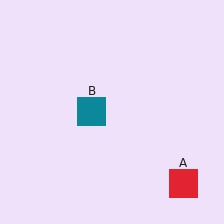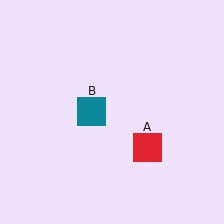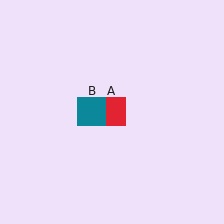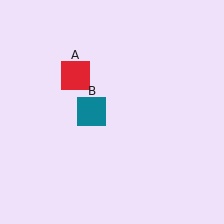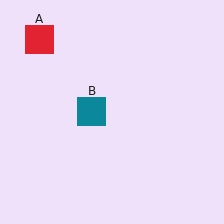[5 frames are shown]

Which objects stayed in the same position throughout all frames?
Teal square (object B) remained stationary.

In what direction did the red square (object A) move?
The red square (object A) moved up and to the left.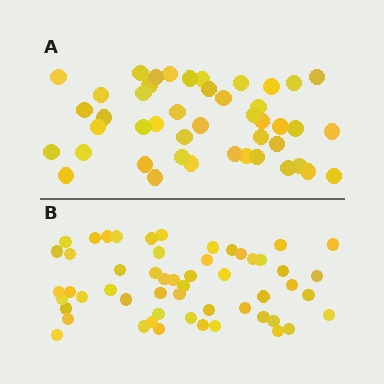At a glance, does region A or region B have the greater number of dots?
Region B (the bottom region) has more dots.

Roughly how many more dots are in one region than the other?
Region B has roughly 8 or so more dots than region A.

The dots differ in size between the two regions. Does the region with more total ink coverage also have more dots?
No. Region A has more total ink coverage because its dots are larger, but region B actually contains more individual dots. Total area can be misleading — the number of items is what matters here.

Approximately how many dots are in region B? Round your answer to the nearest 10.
About 50 dots. (The exact count is 54, which rounds to 50.)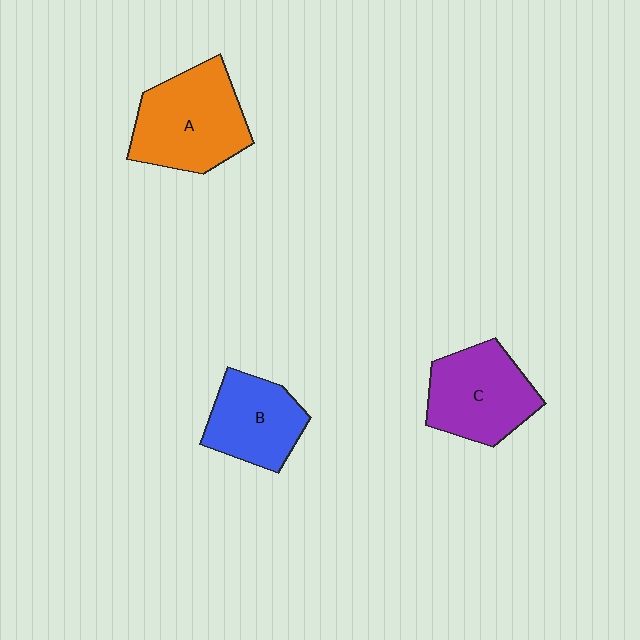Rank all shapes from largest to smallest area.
From largest to smallest: A (orange), C (purple), B (blue).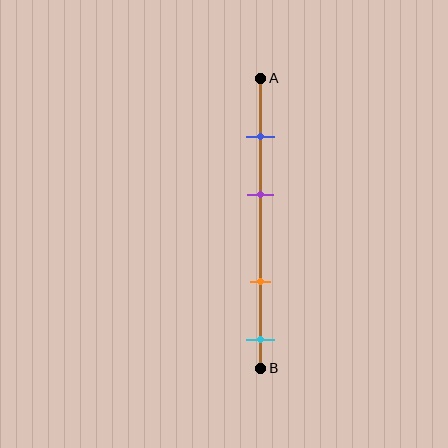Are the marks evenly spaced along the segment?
No, the marks are not evenly spaced.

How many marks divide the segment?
There are 4 marks dividing the segment.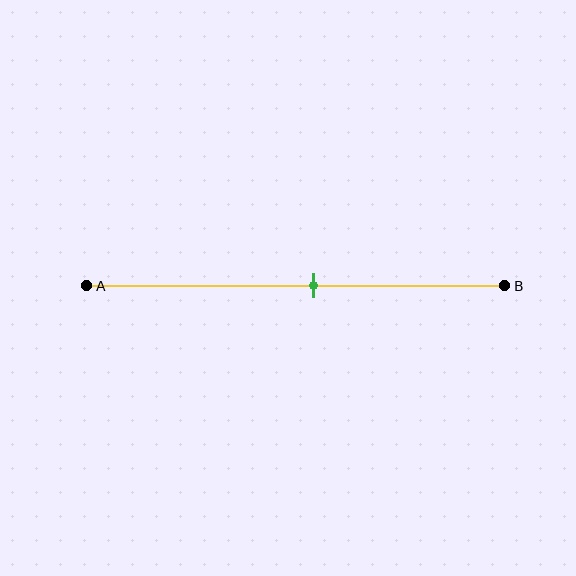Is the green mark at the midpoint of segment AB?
No, the mark is at about 55% from A, not at the 50% midpoint.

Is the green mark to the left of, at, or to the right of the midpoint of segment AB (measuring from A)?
The green mark is to the right of the midpoint of segment AB.